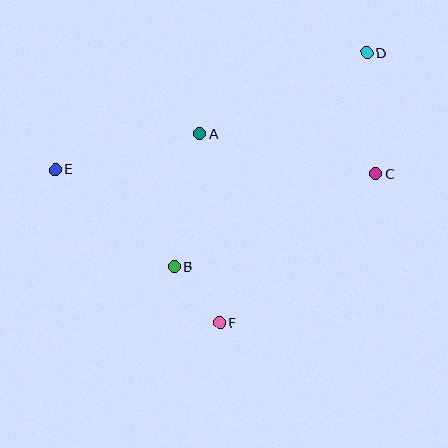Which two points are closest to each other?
Points B and F are closest to each other.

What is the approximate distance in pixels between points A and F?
The distance between A and F is approximately 190 pixels.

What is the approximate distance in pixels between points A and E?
The distance between A and E is approximately 148 pixels.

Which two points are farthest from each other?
Points D and E are farthest from each other.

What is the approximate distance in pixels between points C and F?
The distance between C and F is approximately 216 pixels.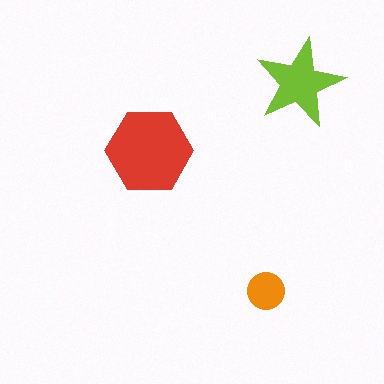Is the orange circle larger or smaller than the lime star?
Smaller.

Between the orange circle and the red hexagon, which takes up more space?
The red hexagon.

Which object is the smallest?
The orange circle.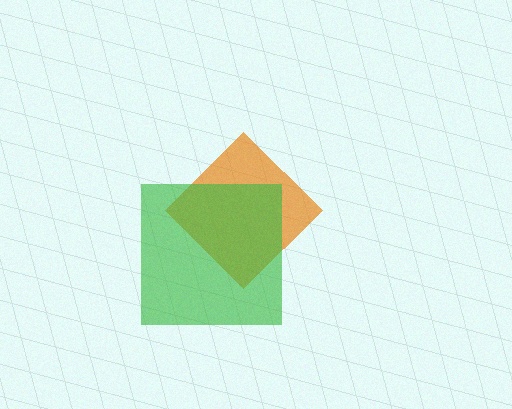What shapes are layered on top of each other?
The layered shapes are: an orange diamond, a green square.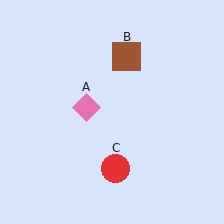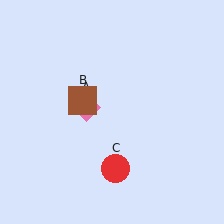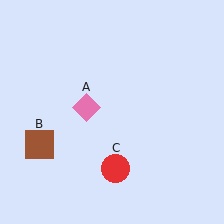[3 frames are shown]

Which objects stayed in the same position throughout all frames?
Pink diamond (object A) and red circle (object C) remained stationary.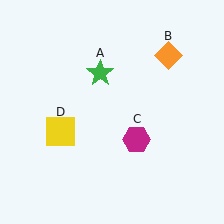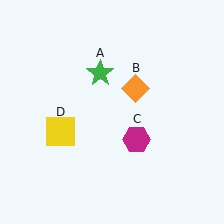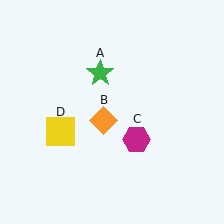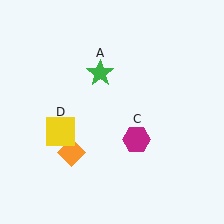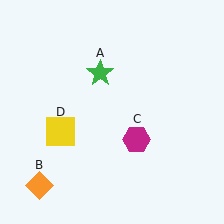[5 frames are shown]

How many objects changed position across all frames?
1 object changed position: orange diamond (object B).